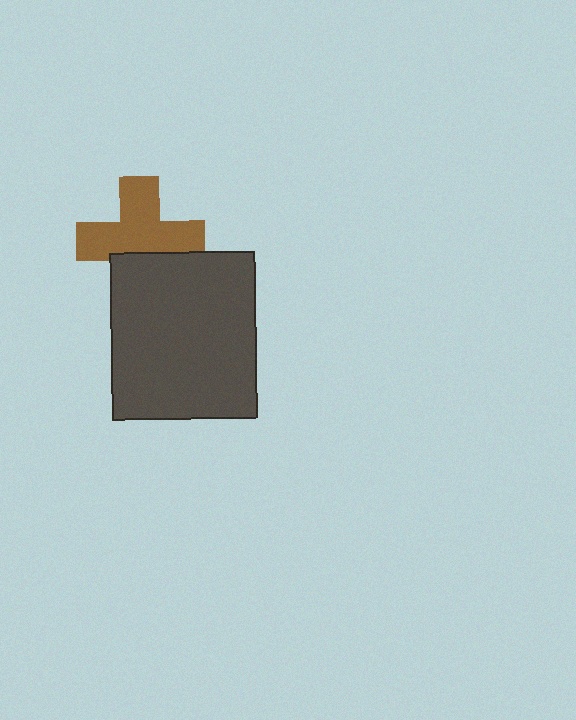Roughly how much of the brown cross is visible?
Most of it is visible (roughly 70%).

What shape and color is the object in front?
The object in front is a dark gray rectangle.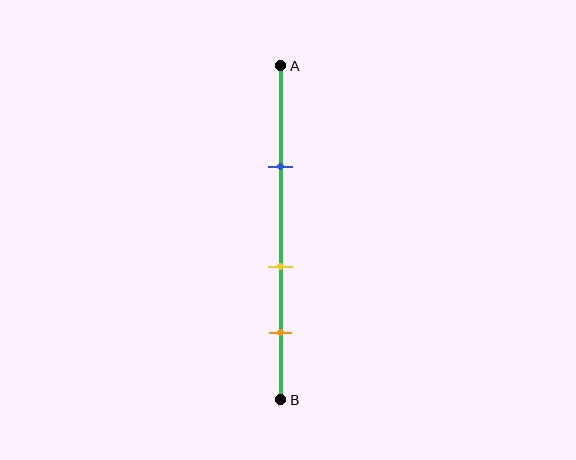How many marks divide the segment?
There are 3 marks dividing the segment.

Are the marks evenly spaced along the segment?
Yes, the marks are approximately evenly spaced.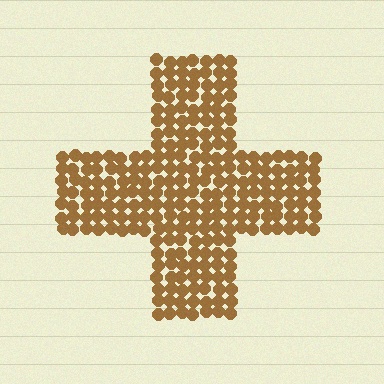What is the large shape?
The large shape is a cross.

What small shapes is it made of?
It is made of small circles.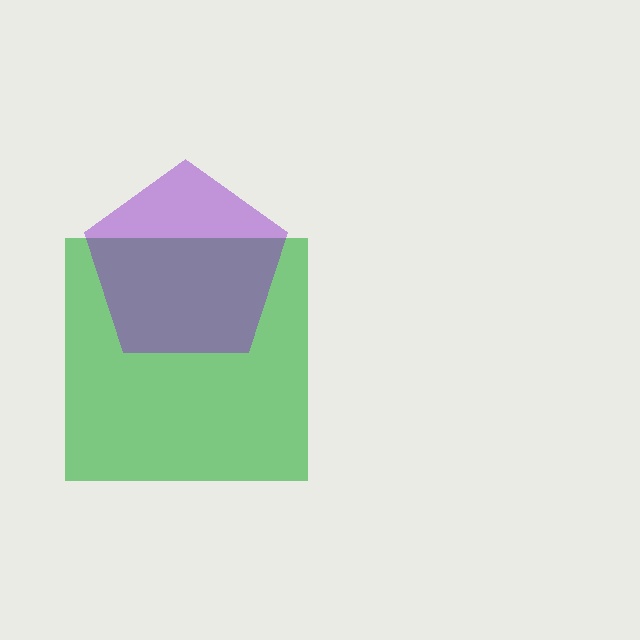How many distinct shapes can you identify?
There are 2 distinct shapes: a green square, a purple pentagon.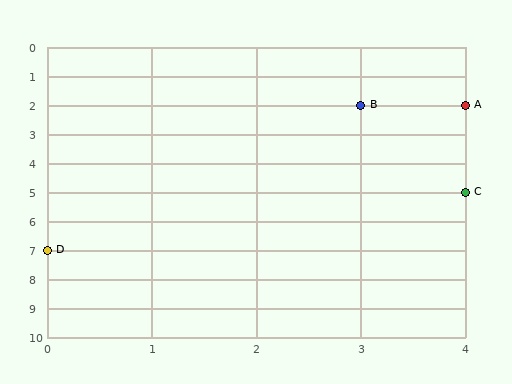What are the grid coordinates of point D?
Point D is at grid coordinates (0, 7).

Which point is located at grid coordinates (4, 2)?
Point A is at (4, 2).